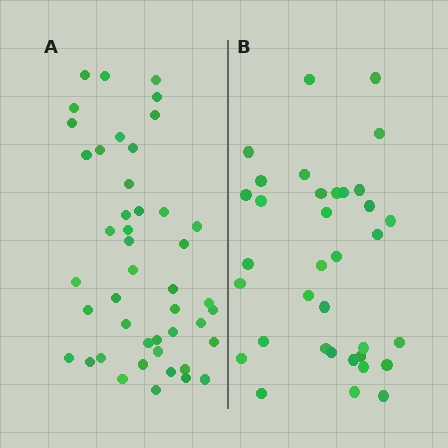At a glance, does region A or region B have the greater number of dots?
Region A (the left region) has more dots.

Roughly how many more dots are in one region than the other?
Region A has roughly 10 or so more dots than region B.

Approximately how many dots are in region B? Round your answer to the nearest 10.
About 40 dots. (The exact count is 35, which rounds to 40.)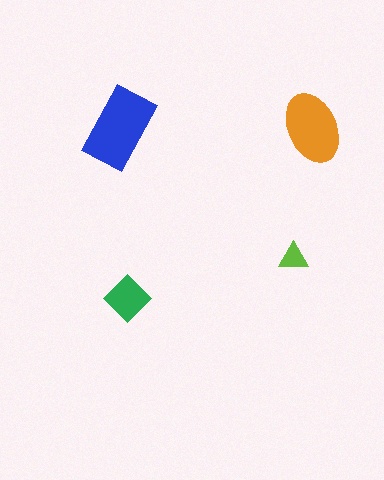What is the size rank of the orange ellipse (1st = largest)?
2nd.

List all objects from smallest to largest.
The lime triangle, the green diamond, the orange ellipse, the blue rectangle.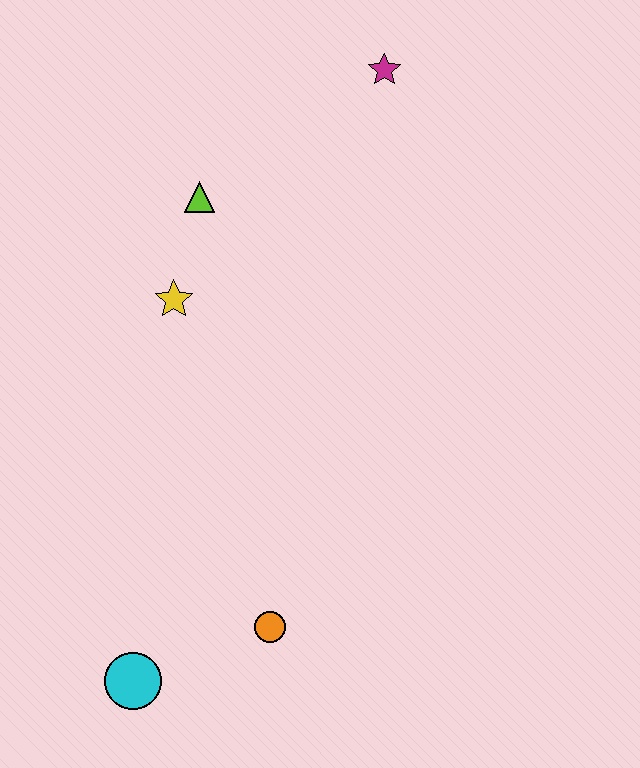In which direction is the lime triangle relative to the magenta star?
The lime triangle is to the left of the magenta star.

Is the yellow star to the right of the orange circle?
No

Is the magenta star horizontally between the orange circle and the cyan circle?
No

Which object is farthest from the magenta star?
The cyan circle is farthest from the magenta star.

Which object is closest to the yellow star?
The lime triangle is closest to the yellow star.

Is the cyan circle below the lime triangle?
Yes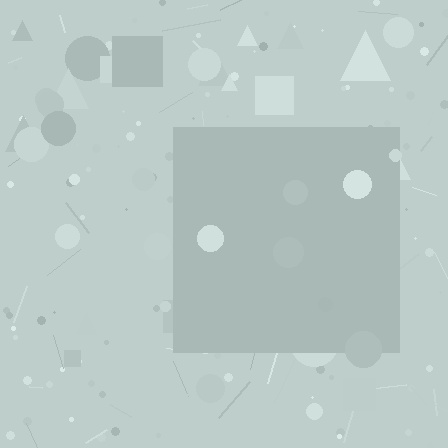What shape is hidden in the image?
A square is hidden in the image.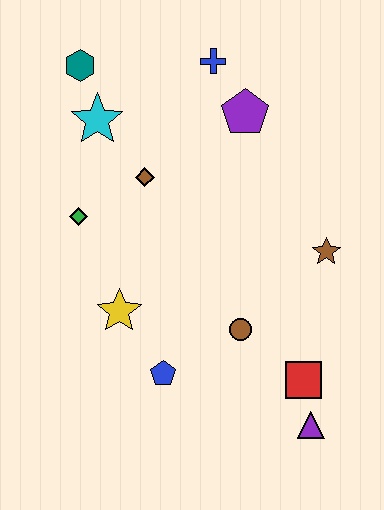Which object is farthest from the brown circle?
The teal hexagon is farthest from the brown circle.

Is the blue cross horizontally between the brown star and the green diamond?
Yes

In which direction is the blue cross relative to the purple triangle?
The blue cross is above the purple triangle.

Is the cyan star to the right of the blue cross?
No